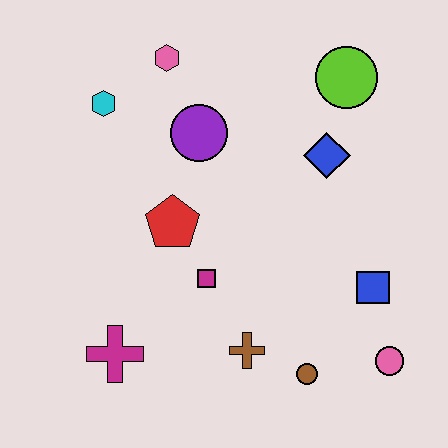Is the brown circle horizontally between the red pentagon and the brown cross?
No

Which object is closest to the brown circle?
The brown cross is closest to the brown circle.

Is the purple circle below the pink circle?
No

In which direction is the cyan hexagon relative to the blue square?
The cyan hexagon is to the left of the blue square.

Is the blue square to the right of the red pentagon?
Yes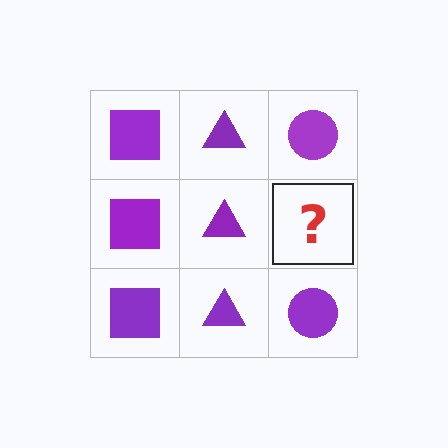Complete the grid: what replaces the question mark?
The question mark should be replaced with a purple circle.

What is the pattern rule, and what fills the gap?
The rule is that each column has a consistent shape. The gap should be filled with a purple circle.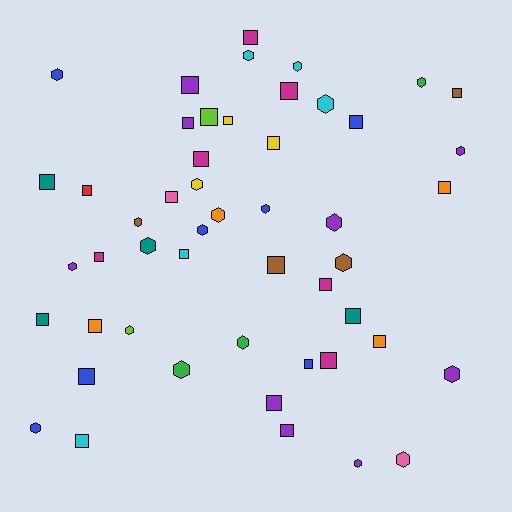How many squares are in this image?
There are 28 squares.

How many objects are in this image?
There are 50 objects.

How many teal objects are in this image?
There are 4 teal objects.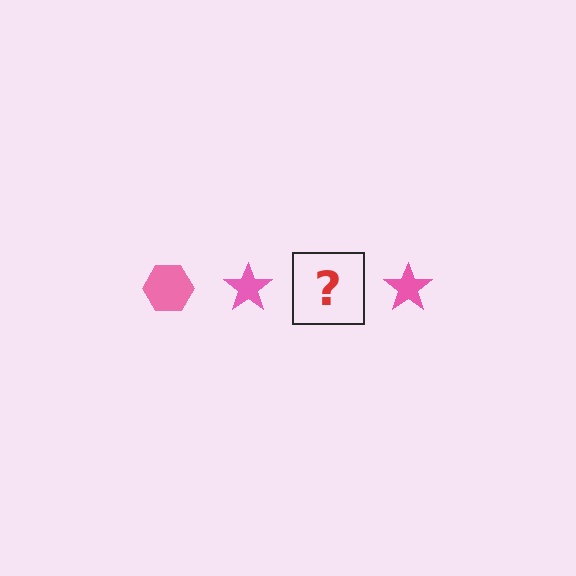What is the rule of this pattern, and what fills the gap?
The rule is that the pattern cycles through hexagon, star shapes in pink. The gap should be filled with a pink hexagon.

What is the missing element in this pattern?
The missing element is a pink hexagon.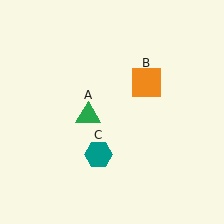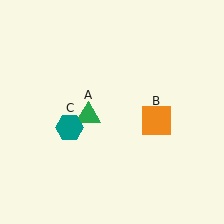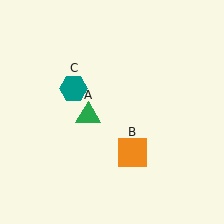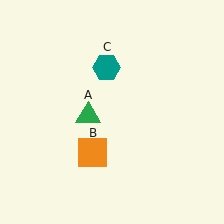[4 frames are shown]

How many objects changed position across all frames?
2 objects changed position: orange square (object B), teal hexagon (object C).